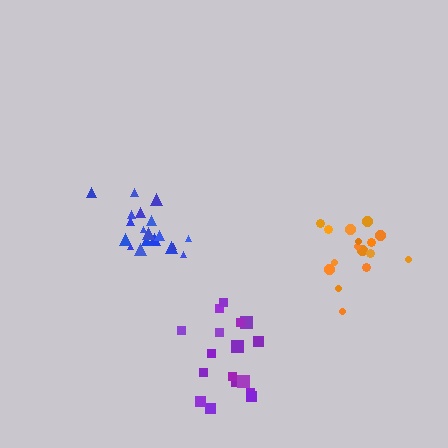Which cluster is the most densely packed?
Blue.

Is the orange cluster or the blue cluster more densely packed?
Blue.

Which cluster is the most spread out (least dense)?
Purple.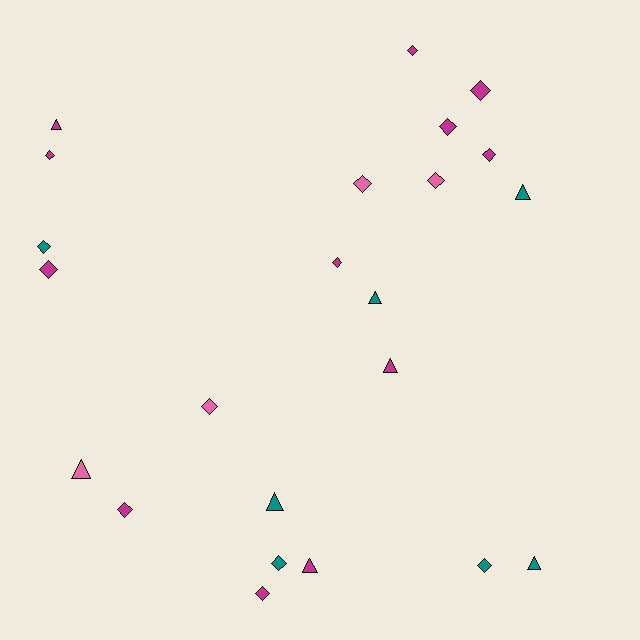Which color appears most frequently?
Magenta, with 12 objects.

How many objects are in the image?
There are 23 objects.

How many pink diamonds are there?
There are 3 pink diamonds.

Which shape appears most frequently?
Diamond, with 15 objects.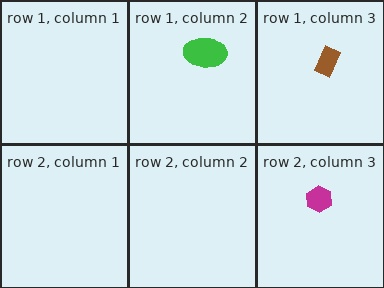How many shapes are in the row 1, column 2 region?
1.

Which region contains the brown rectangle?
The row 1, column 3 region.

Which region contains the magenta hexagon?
The row 2, column 3 region.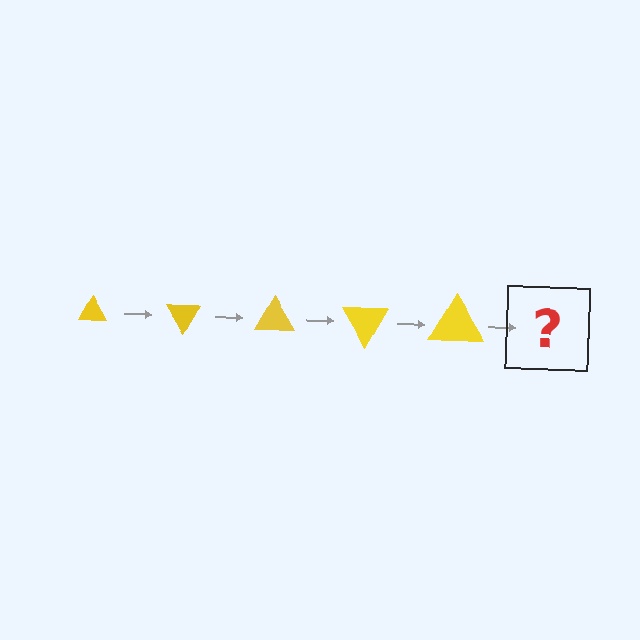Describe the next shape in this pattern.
It should be a triangle, larger than the previous one and rotated 300 degrees from the start.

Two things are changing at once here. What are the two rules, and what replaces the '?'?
The two rules are that the triangle grows larger each step and it rotates 60 degrees each step. The '?' should be a triangle, larger than the previous one and rotated 300 degrees from the start.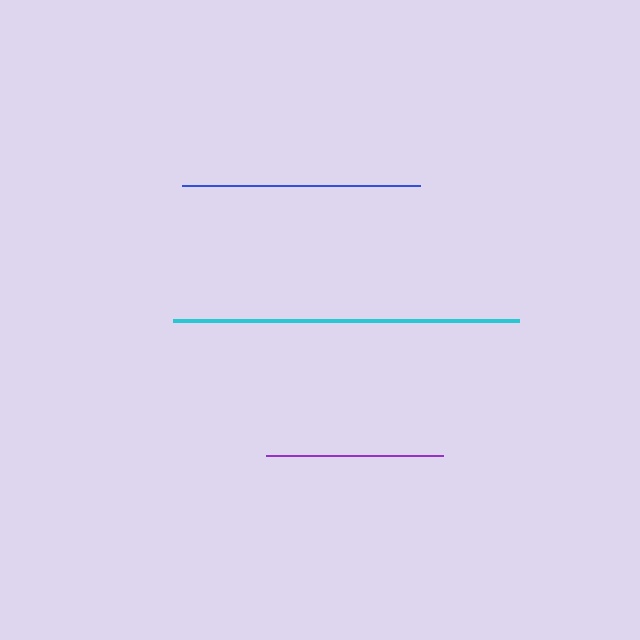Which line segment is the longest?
The cyan line is the longest at approximately 346 pixels.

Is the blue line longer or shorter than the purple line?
The blue line is longer than the purple line.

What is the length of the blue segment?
The blue segment is approximately 239 pixels long.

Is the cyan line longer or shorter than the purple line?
The cyan line is longer than the purple line.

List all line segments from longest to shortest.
From longest to shortest: cyan, blue, purple.